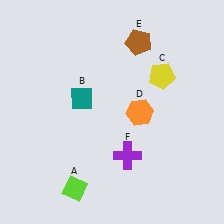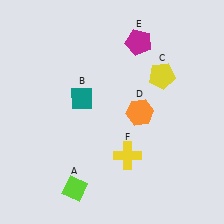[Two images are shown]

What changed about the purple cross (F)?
In Image 1, F is purple. In Image 2, it changed to yellow.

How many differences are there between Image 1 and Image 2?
There are 2 differences between the two images.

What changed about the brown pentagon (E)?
In Image 1, E is brown. In Image 2, it changed to magenta.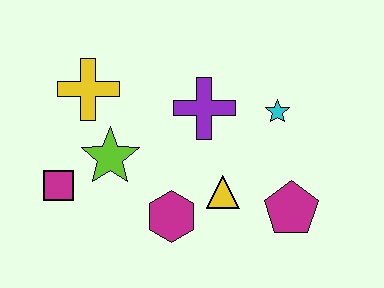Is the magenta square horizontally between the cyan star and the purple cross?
No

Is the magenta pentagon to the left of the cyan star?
No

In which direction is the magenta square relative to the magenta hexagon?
The magenta square is to the left of the magenta hexagon.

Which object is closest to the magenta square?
The lime star is closest to the magenta square.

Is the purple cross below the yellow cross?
Yes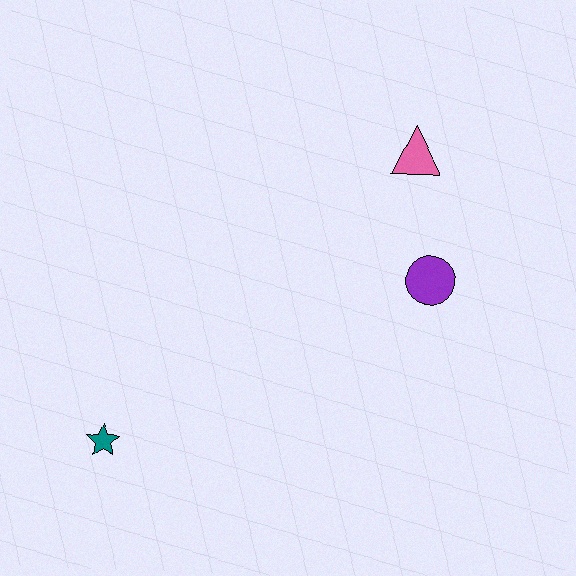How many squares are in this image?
There are no squares.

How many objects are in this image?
There are 3 objects.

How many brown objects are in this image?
There are no brown objects.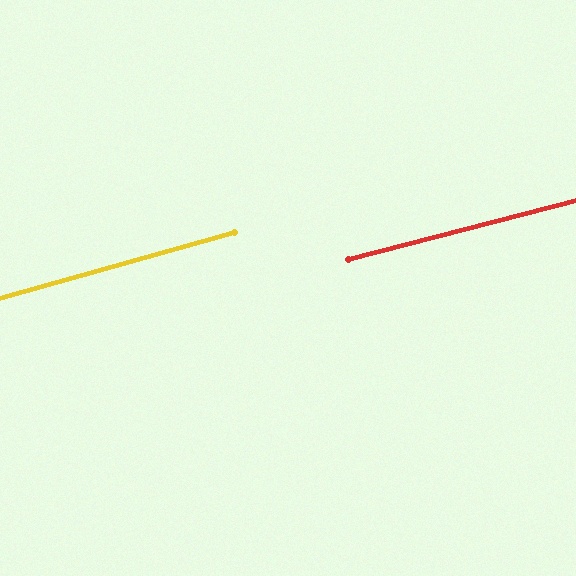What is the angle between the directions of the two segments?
Approximately 1 degree.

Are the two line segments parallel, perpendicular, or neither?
Parallel — their directions differ by only 1.3°.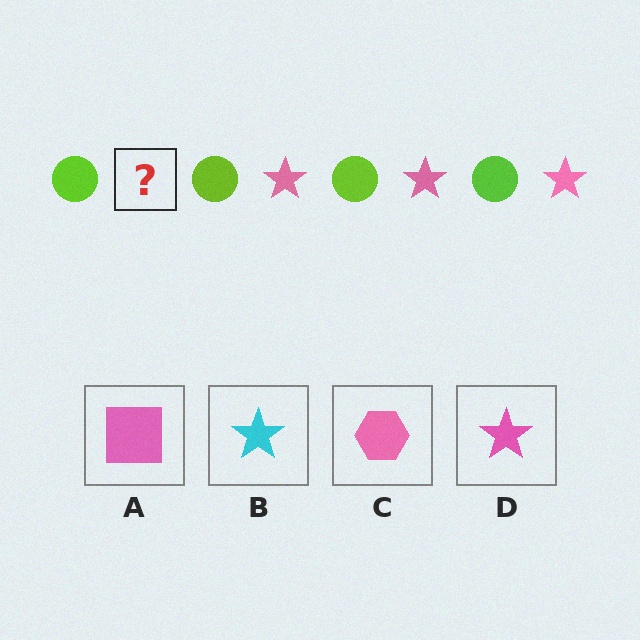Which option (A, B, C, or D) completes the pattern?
D.